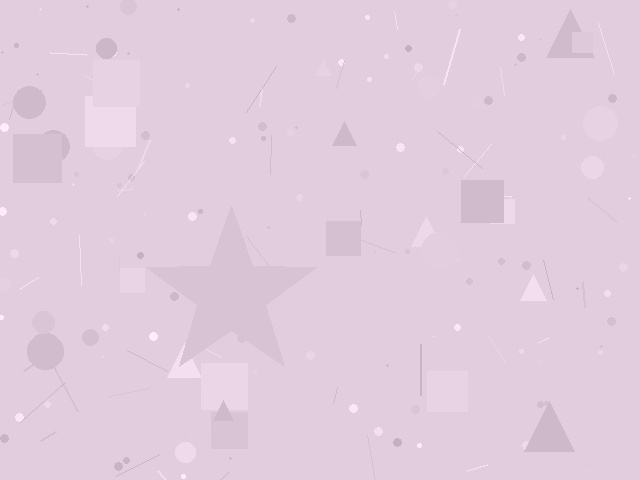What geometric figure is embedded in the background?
A star is embedded in the background.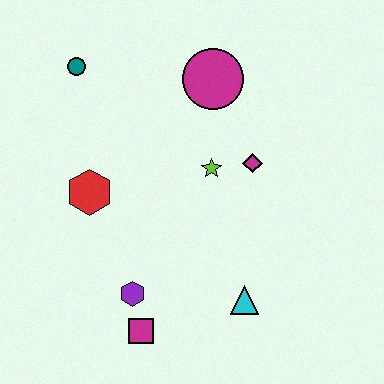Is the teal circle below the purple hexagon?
No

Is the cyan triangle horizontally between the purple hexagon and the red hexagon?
No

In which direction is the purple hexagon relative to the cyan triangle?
The purple hexagon is to the left of the cyan triangle.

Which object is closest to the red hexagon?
The purple hexagon is closest to the red hexagon.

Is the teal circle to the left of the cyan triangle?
Yes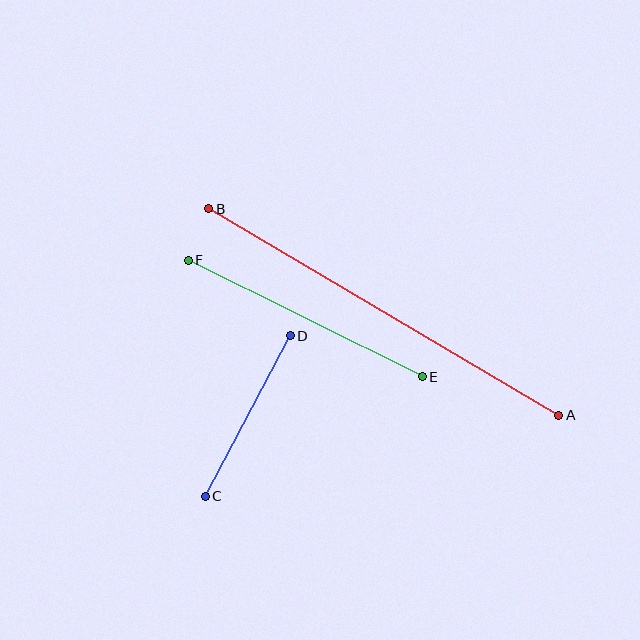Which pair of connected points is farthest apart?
Points A and B are farthest apart.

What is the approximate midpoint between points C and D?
The midpoint is at approximately (248, 416) pixels.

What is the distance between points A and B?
The distance is approximately 406 pixels.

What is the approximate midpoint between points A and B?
The midpoint is at approximately (384, 312) pixels.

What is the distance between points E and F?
The distance is approximately 261 pixels.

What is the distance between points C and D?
The distance is approximately 182 pixels.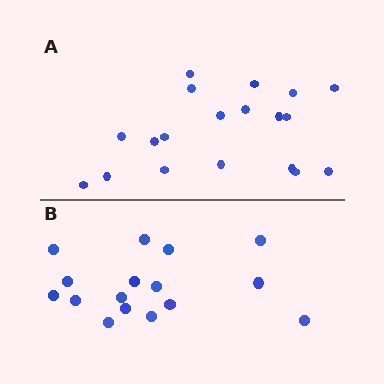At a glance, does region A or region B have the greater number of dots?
Region A (the top region) has more dots.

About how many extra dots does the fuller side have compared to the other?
Region A has just a few more — roughly 2 or 3 more dots than region B.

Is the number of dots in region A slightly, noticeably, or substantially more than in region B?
Region A has only slightly more — the two regions are fairly close. The ratio is roughly 1.2 to 1.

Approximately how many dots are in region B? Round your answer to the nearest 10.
About 20 dots. (The exact count is 16, which rounds to 20.)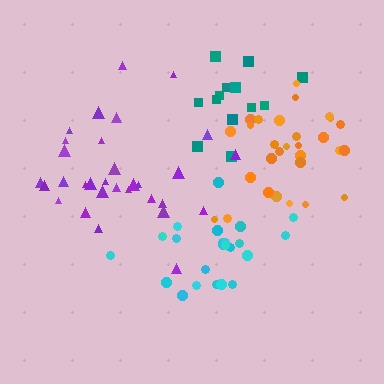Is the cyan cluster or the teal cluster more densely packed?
Cyan.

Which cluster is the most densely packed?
Cyan.